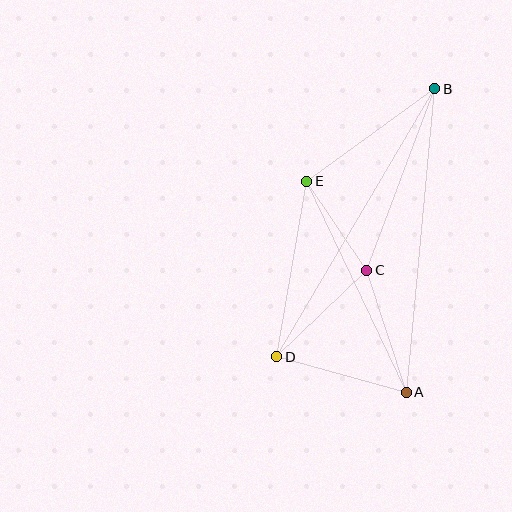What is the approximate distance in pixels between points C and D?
The distance between C and D is approximately 125 pixels.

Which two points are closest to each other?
Points C and E are closest to each other.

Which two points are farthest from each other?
Points B and D are farthest from each other.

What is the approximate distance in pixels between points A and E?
The distance between A and E is approximately 233 pixels.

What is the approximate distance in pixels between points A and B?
The distance between A and B is approximately 305 pixels.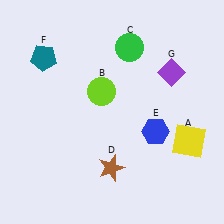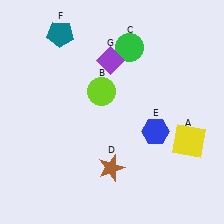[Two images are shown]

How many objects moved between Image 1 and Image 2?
2 objects moved between the two images.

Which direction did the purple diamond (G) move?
The purple diamond (G) moved left.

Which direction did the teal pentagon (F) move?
The teal pentagon (F) moved up.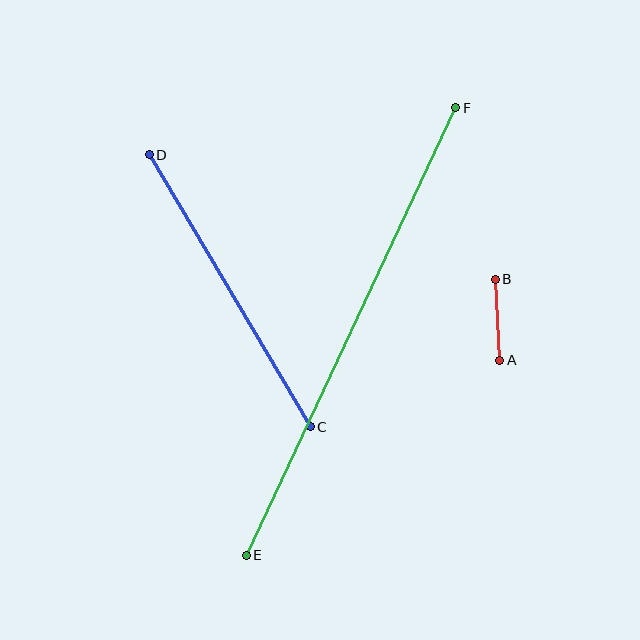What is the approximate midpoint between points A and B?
The midpoint is at approximately (498, 320) pixels.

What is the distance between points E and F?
The distance is approximately 494 pixels.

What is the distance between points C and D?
The distance is approximately 316 pixels.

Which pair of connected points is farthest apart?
Points E and F are farthest apart.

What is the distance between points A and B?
The distance is approximately 81 pixels.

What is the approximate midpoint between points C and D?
The midpoint is at approximately (230, 291) pixels.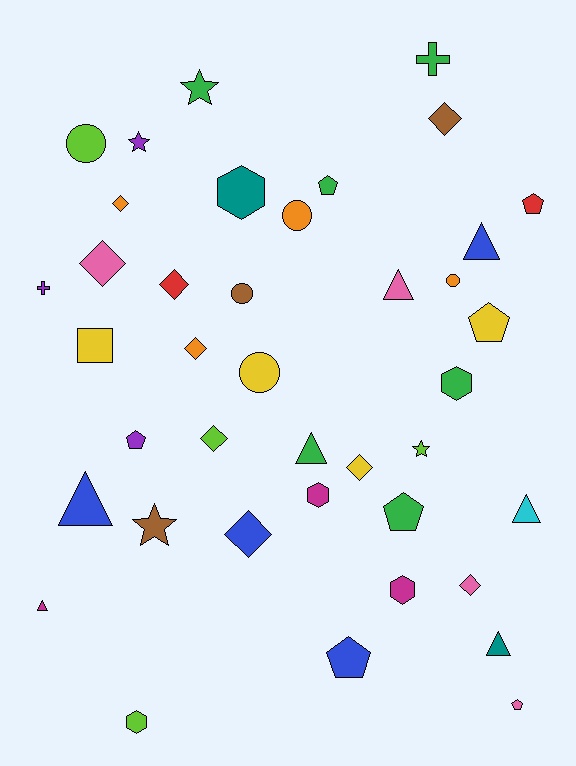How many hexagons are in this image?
There are 5 hexagons.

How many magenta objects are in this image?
There are 3 magenta objects.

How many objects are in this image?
There are 40 objects.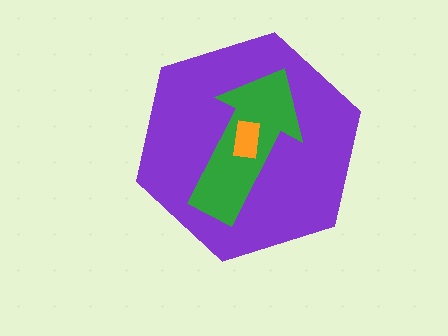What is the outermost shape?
The purple hexagon.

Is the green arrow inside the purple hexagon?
Yes.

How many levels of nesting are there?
3.